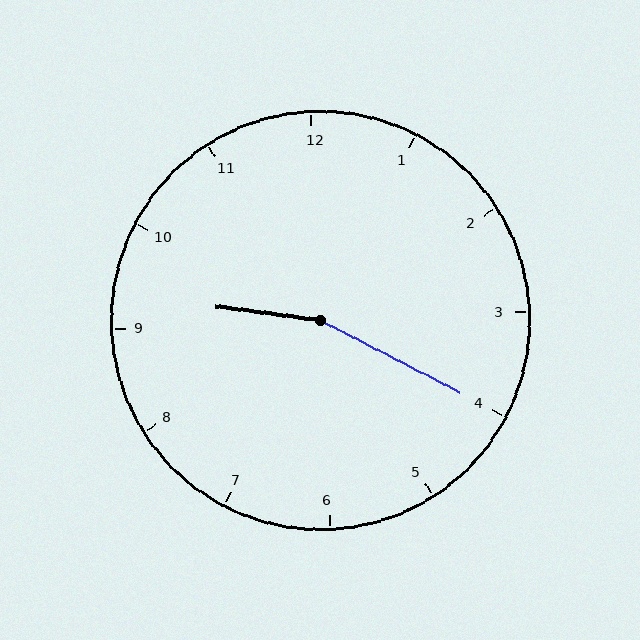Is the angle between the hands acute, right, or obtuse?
It is obtuse.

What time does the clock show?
9:20.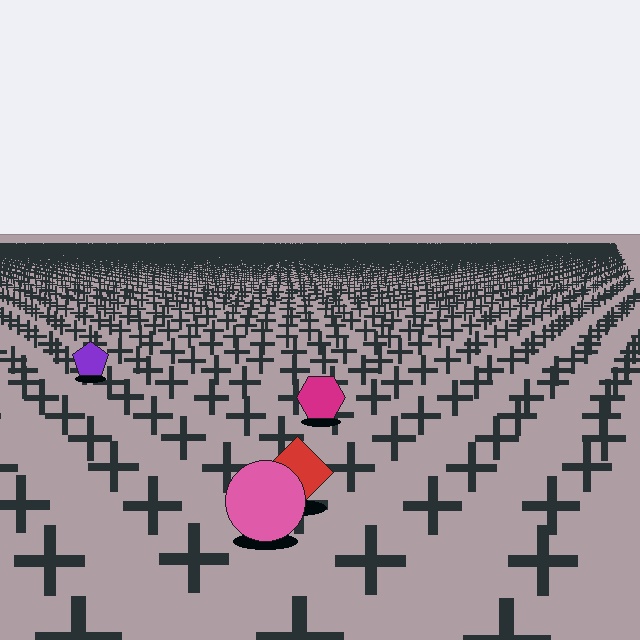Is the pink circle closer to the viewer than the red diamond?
Yes. The pink circle is closer — you can tell from the texture gradient: the ground texture is coarser near it.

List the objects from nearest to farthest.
From nearest to farthest: the pink circle, the red diamond, the magenta hexagon, the purple pentagon.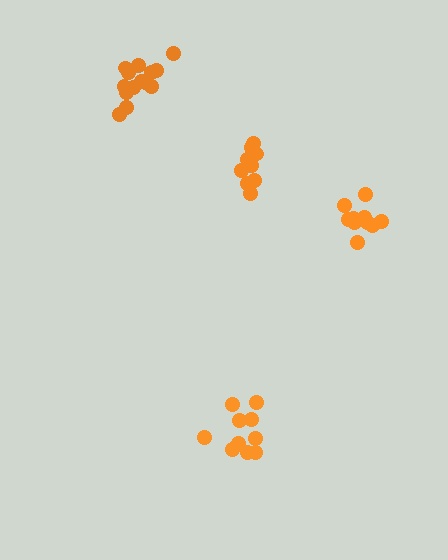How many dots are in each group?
Group 1: 14 dots, Group 2: 10 dots, Group 3: 9 dots, Group 4: 10 dots (43 total).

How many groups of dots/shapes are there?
There are 4 groups.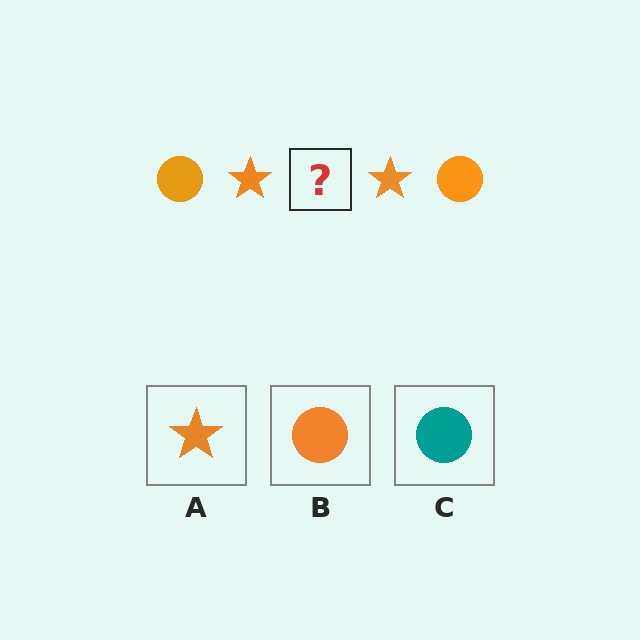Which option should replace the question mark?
Option B.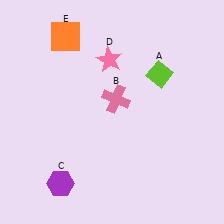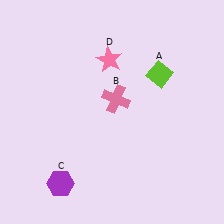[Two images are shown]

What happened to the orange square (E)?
The orange square (E) was removed in Image 2. It was in the top-left area of Image 1.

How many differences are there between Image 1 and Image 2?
There is 1 difference between the two images.